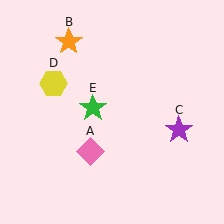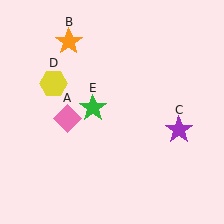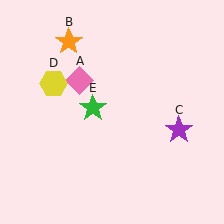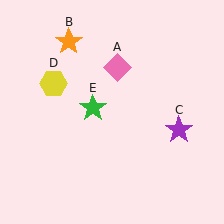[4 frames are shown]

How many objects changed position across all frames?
1 object changed position: pink diamond (object A).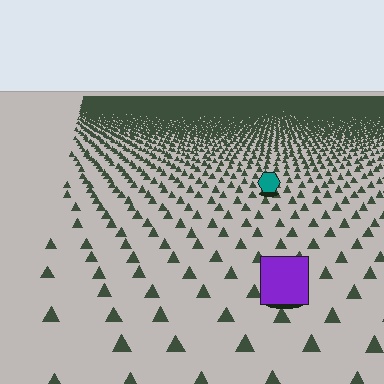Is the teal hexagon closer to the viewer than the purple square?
No. The purple square is closer — you can tell from the texture gradient: the ground texture is coarser near it.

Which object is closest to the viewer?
The purple square is closest. The texture marks near it are larger and more spread out.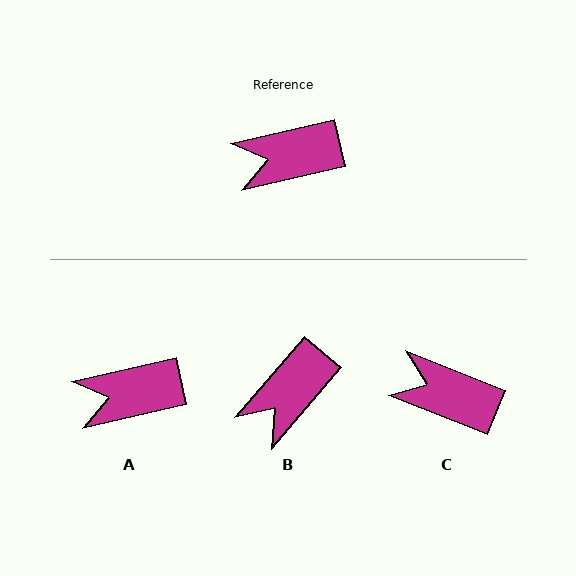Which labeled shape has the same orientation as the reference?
A.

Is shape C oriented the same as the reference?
No, it is off by about 35 degrees.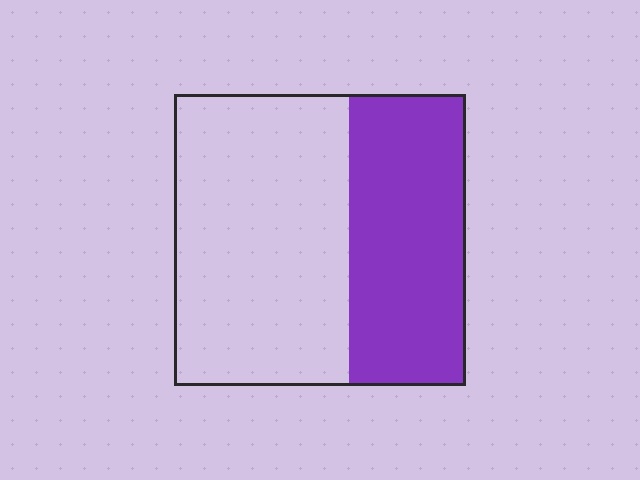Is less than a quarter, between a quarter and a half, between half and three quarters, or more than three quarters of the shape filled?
Between a quarter and a half.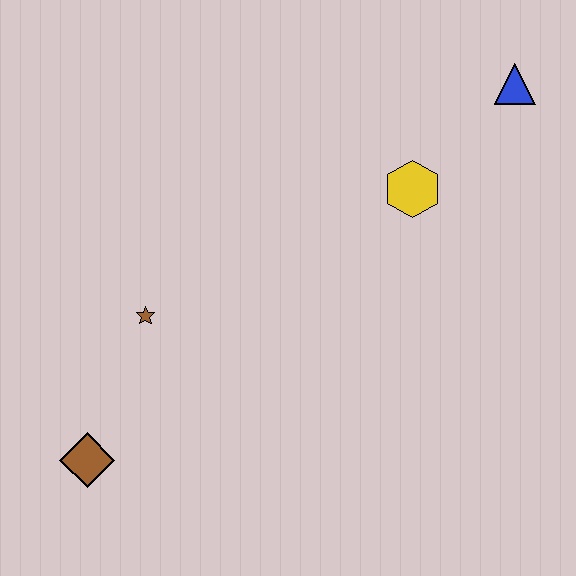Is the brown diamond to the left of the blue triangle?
Yes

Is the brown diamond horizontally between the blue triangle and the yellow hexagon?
No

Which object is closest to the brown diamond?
The brown star is closest to the brown diamond.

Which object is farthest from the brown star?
The blue triangle is farthest from the brown star.